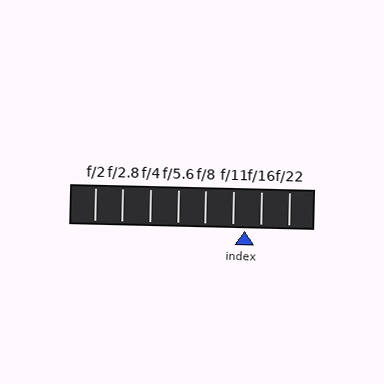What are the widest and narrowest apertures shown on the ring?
The widest aperture shown is f/2 and the narrowest is f/22.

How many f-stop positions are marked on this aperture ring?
There are 8 f-stop positions marked.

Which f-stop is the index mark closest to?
The index mark is closest to f/11.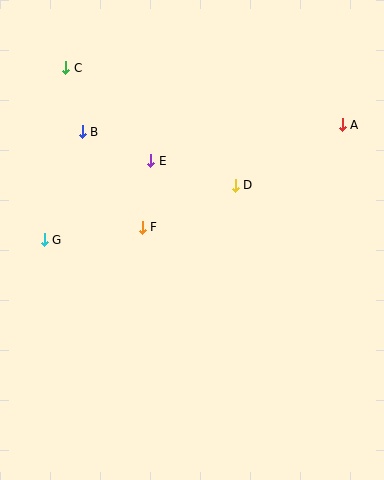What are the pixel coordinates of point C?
Point C is at (66, 68).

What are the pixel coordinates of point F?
Point F is at (142, 227).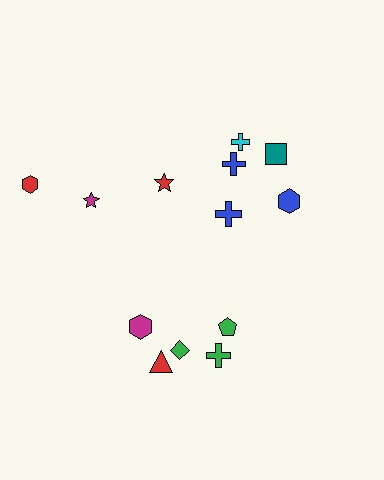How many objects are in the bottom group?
There are 5 objects.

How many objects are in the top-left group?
There are 3 objects.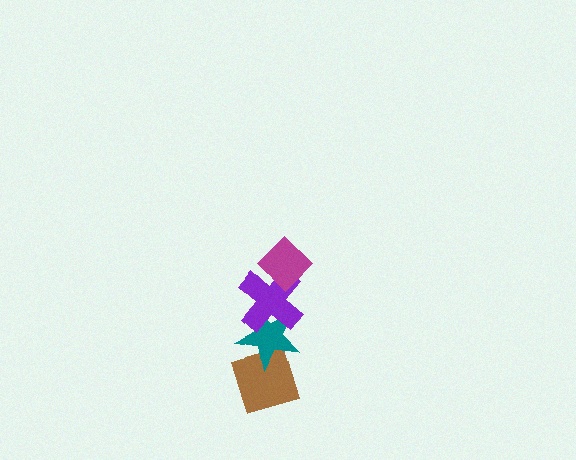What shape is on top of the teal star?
The purple cross is on top of the teal star.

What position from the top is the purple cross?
The purple cross is 2nd from the top.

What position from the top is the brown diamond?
The brown diamond is 4th from the top.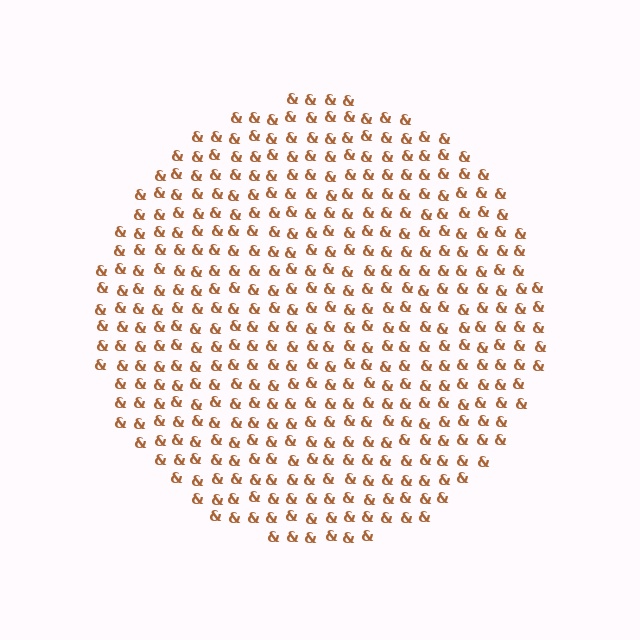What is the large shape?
The large shape is a circle.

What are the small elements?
The small elements are ampersands.